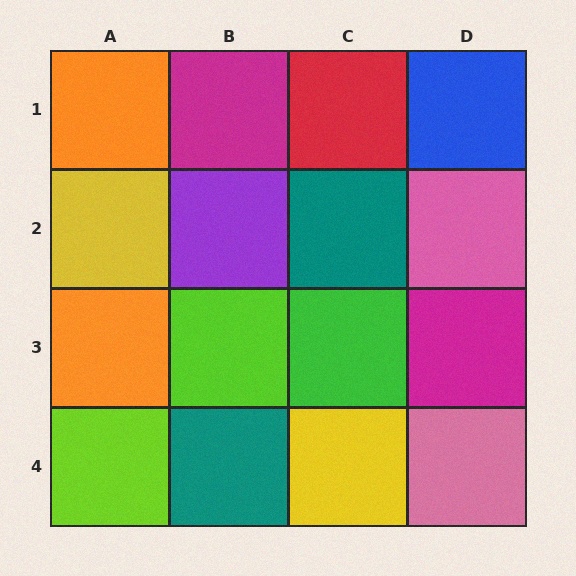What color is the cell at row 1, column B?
Magenta.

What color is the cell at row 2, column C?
Teal.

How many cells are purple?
1 cell is purple.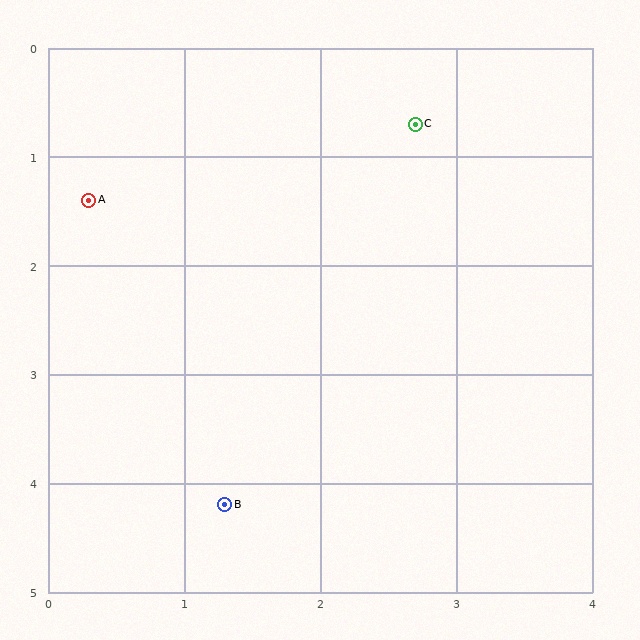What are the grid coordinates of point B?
Point B is at approximately (1.3, 4.2).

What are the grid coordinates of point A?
Point A is at approximately (0.3, 1.4).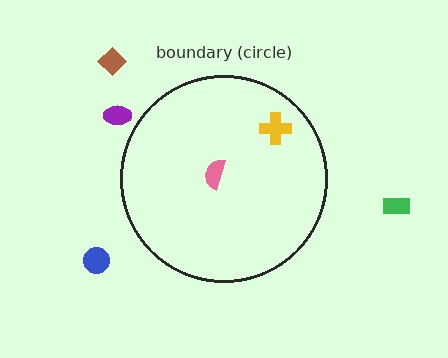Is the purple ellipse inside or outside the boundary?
Outside.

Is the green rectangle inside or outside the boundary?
Outside.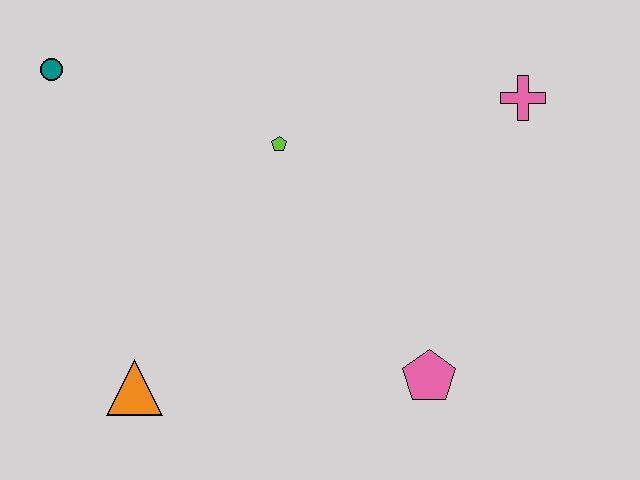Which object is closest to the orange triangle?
The lime pentagon is closest to the orange triangle.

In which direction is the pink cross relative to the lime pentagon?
The pink cross is to the right of the lime pentagon.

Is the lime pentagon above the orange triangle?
Yes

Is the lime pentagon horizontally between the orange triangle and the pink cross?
Yes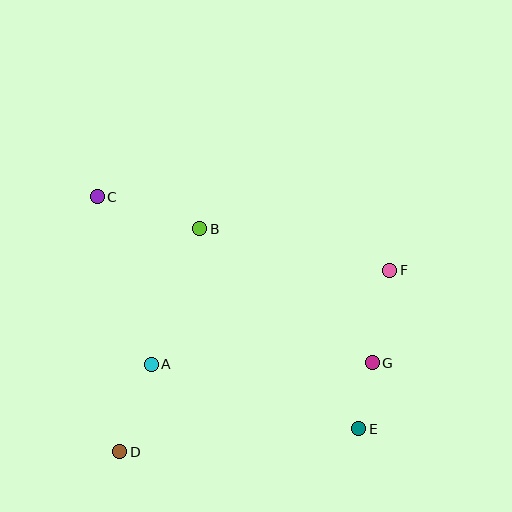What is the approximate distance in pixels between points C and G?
The distance between C and G is approximately 321 pixels.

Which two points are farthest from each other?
Points C and E are farthest from each other.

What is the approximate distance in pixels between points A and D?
The distance between A and D is approximately 93 pixels.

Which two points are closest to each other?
Points E and G are closest to each other.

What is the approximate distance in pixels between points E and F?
The distance between E and F is approximately 161 pixels.